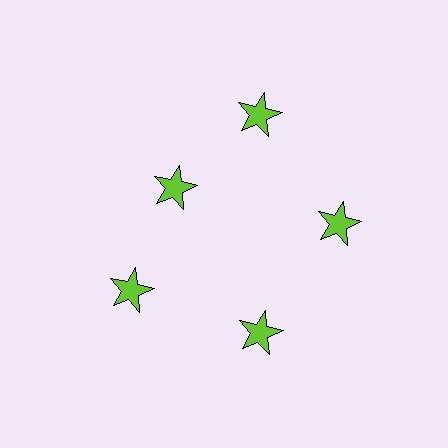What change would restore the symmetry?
The symmetry would be restored by moving it outward, back onto the ring so that all 5 stars sit at equal angles and equal distance from the center.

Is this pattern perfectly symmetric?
No. The 5 lime stars are arranged in a ring, but one element near the 10 o'clock position is pulled inward toward the center, breaking the 5-fold rotational symmetry.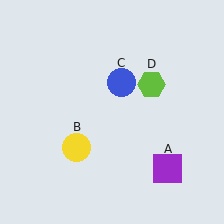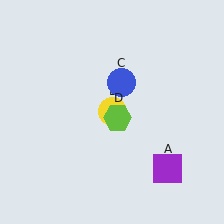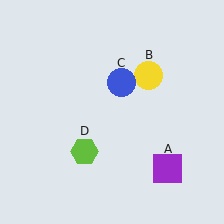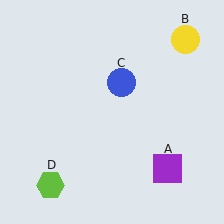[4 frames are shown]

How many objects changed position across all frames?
2 objects changed position: yellow circle (object B), lime hexagon (object D).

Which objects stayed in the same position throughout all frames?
Purple square (object A) and blue circle (object C) remained stationary.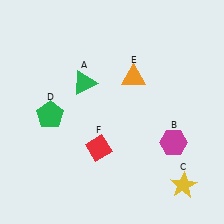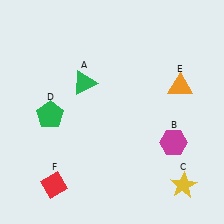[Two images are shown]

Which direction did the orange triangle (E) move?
The orange triangle (E) moved right.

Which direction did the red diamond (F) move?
The red diamond (F) moved left.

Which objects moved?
The objects that moved are: the orange triangle (E), the red diamond (F).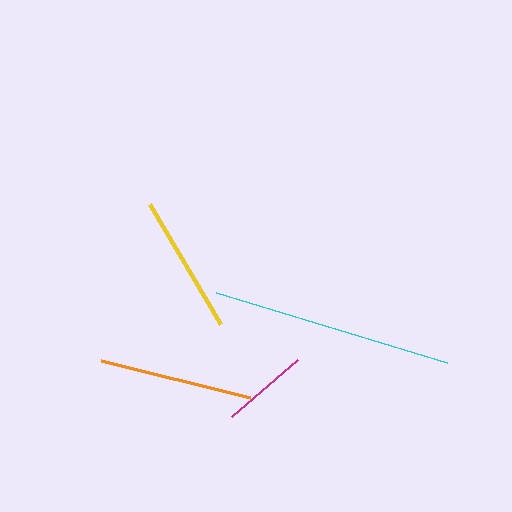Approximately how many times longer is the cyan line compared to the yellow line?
The cyan line is approximately 1.7 times the length of the yellow line.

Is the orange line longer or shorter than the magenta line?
The orange line is longer than the magenta line.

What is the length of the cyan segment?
The cyan segment is approximately 241 pixels long.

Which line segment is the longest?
The cyan line is the longest at approximately 241 pixels.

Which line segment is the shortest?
The magenta line is the shortest at approximately 87 pixels.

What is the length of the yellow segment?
The yellow segment is approximately 140 pixels long.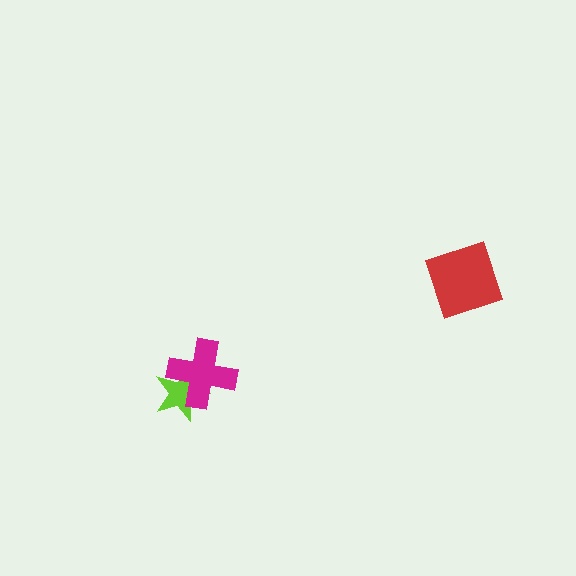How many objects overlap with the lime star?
1 object overlaps with the lime star.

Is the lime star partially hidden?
Yes, it is partially covered by another shape.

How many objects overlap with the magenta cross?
1 object overlaps with the magenta cross.